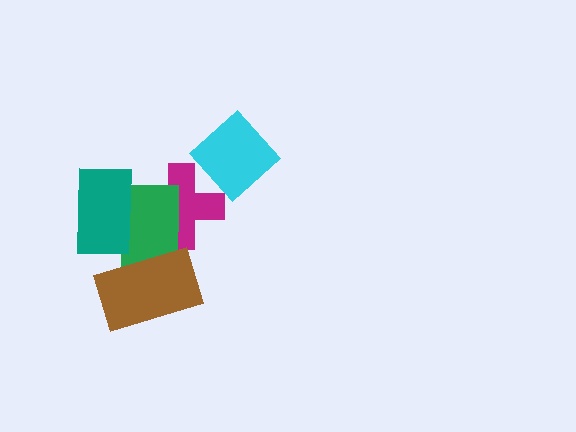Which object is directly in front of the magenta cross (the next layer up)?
The cyan diamond is directly in front of the magenta cross.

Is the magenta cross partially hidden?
Yes, it is partially covered by another shape.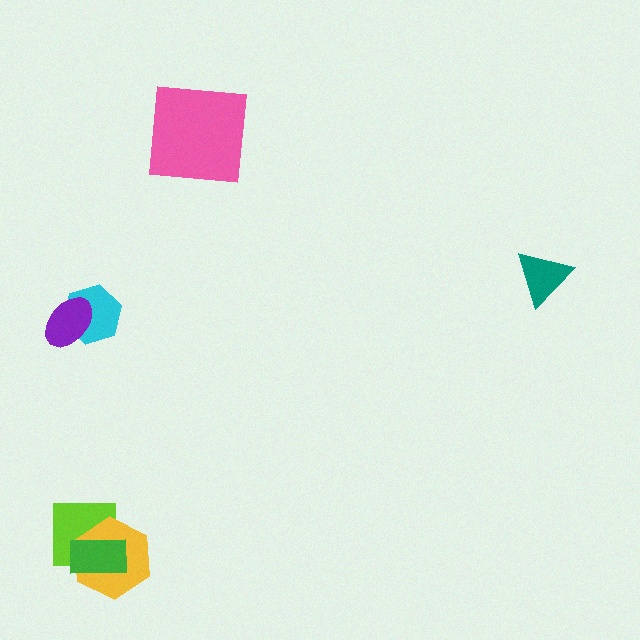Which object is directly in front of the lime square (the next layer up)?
The yellow hexagon is directly in front of the lime square.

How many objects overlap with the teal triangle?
0 objects overlap with the teal triangle.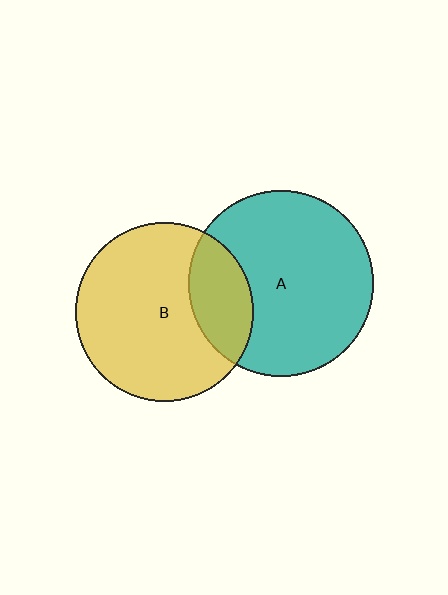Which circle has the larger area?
Circle A (teal).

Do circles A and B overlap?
Yes.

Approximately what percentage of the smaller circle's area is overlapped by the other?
Approximately 25%.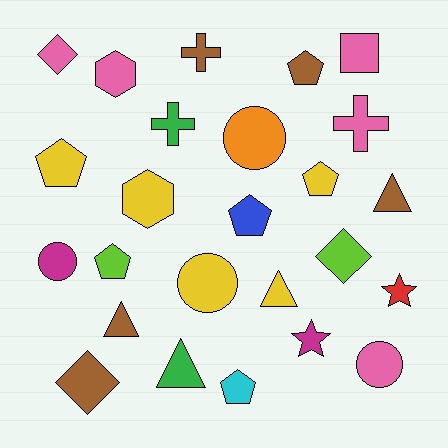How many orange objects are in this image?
There is 1 orange object.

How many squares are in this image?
There is 1 square.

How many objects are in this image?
There are 25 objects.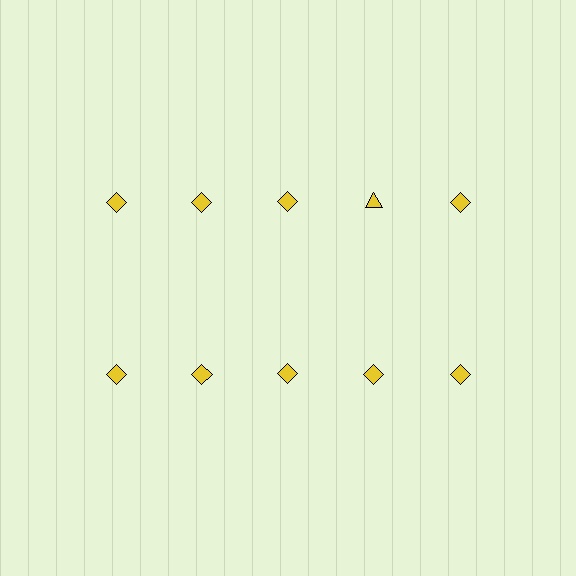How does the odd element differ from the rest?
It has a different shape: triangle instead of diamond.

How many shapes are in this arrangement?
There are 10 shapes arranged in a grid pattern.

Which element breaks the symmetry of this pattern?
The yellow triangle in the top row, second from right column breaks the symmetry. All other shapes are yellow diamonds.